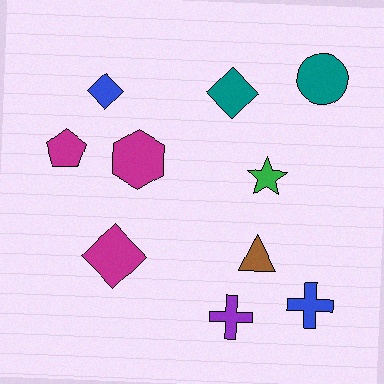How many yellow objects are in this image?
There are no yellow objects.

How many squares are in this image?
There are no squares.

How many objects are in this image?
There are 10 objects.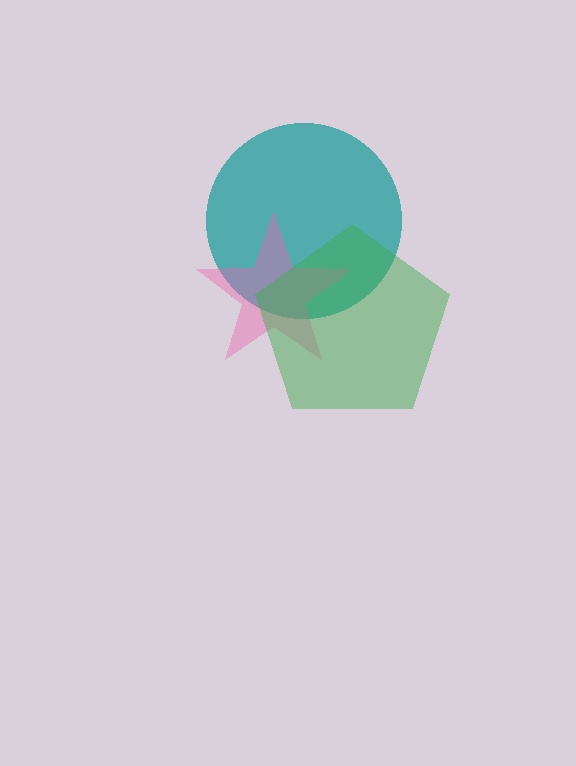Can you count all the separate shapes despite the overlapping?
Yes, there are 3 separate shapes.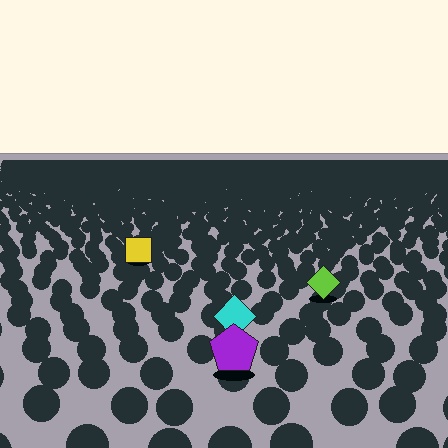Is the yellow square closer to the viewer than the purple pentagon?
No. The purple pentagon is closer — you can tell from the texture gradient: the ground texture is coarser near it.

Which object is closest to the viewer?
The purple pentagon is closest. The texture marks near it are larger and more spread out.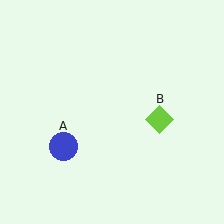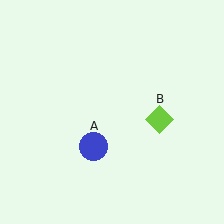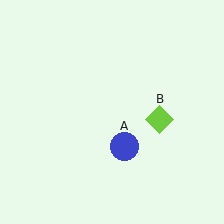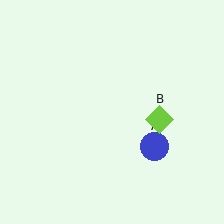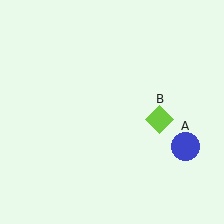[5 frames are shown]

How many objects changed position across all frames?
1 object changed position: blue circle (object A).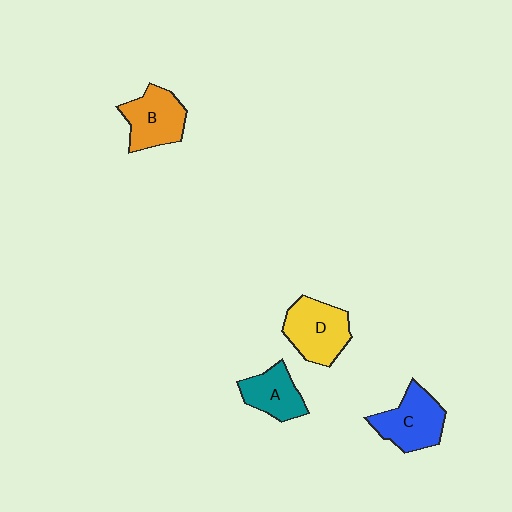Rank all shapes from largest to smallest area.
From largest to smallest: D (yellow), C (blue), B (orange), A (teal).